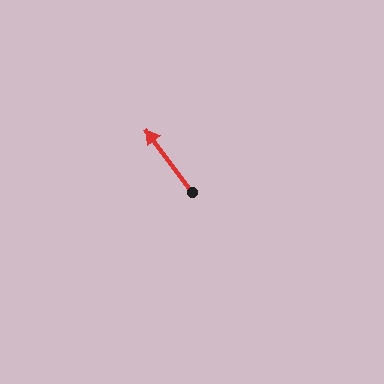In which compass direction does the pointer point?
Northwest.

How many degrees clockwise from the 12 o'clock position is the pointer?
Approximately 324 degrees.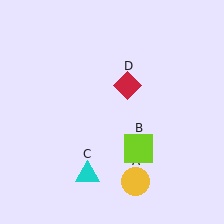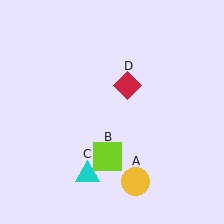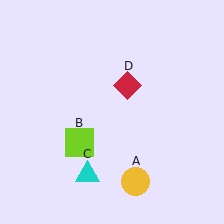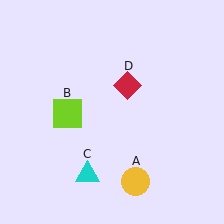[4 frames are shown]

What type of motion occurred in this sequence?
The lime square (object B) rotated clockwise around the center of the scene.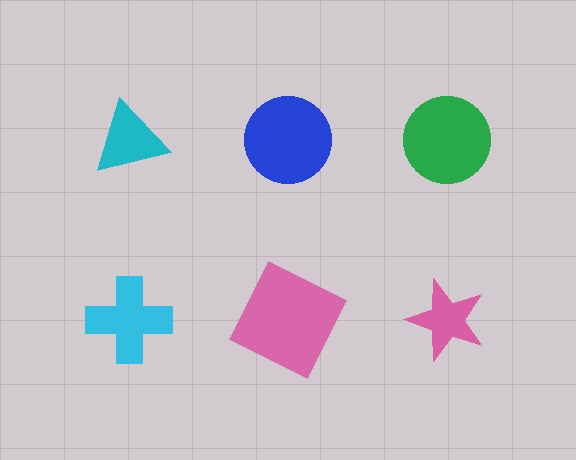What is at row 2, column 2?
A pink square.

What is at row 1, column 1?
A cyan triangle.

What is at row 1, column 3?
A green circle.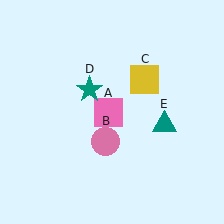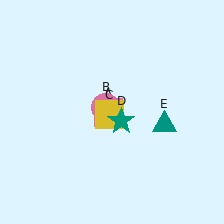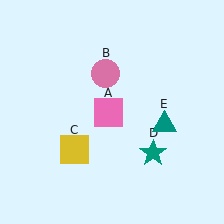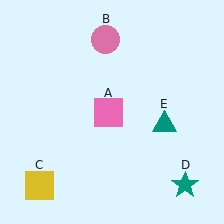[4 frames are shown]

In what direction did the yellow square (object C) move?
The yellow square (object C) moved down and to the left.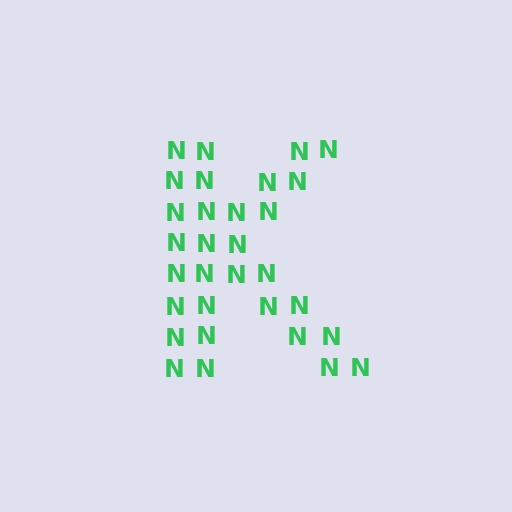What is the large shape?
The large shape is the letter K.